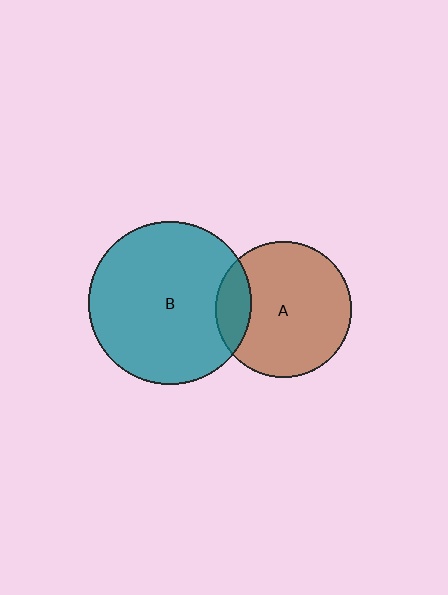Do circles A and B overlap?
Yes.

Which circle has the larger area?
Circle B (teal).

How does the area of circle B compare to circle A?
Approximately 1.4 times.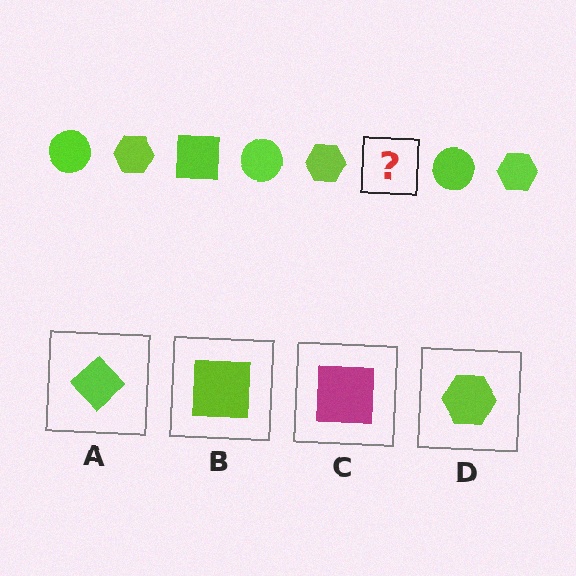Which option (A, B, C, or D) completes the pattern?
B.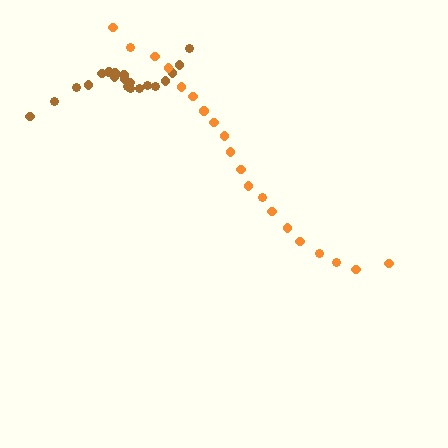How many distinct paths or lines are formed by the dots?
There are 2 distinct paths.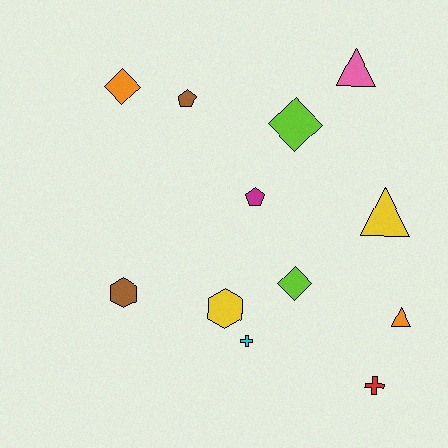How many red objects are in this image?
There is 1 red object.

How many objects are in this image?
There are 12 objects.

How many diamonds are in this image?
There are 3 diamonds.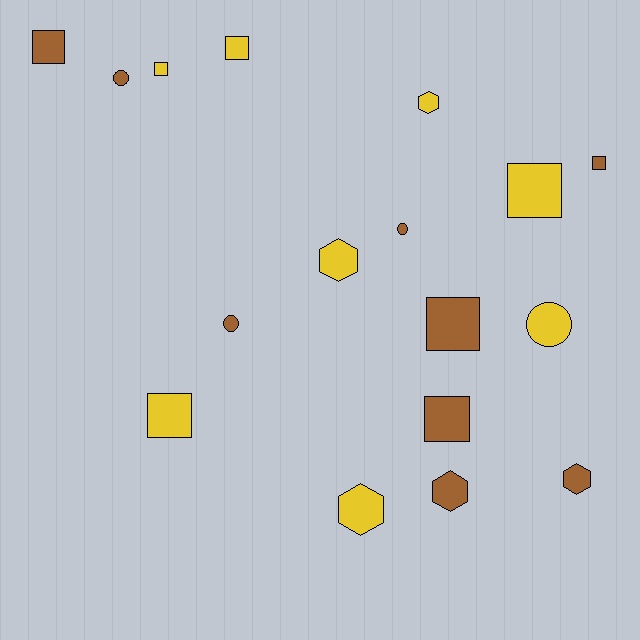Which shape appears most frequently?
Square, with 8 objects.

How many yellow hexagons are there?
There are 3 yellow hexagons.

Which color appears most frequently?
Brown, with 9 objects.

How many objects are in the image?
There are 17 objects.